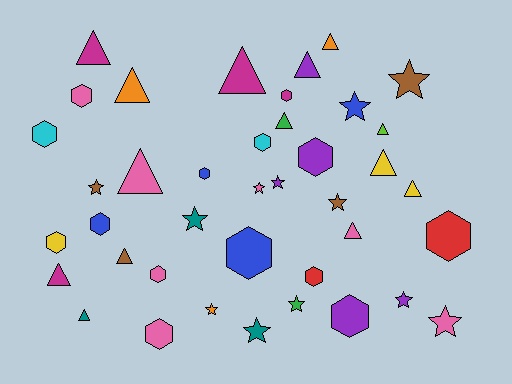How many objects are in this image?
There are 40 objects.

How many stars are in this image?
There are 12 stars.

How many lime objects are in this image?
There is 1 lime object.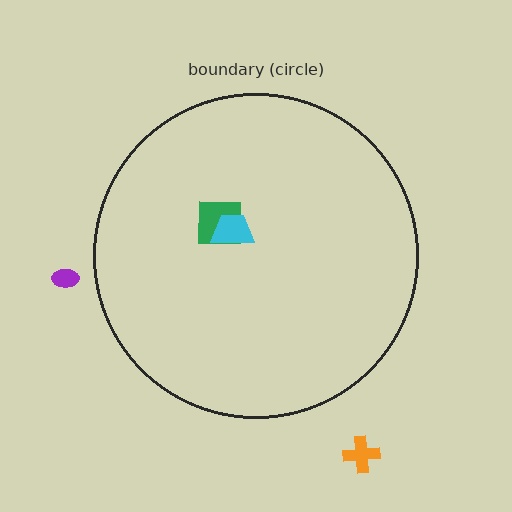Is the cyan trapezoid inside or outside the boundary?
Inside.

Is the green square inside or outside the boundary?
Inside.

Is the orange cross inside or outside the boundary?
Outside.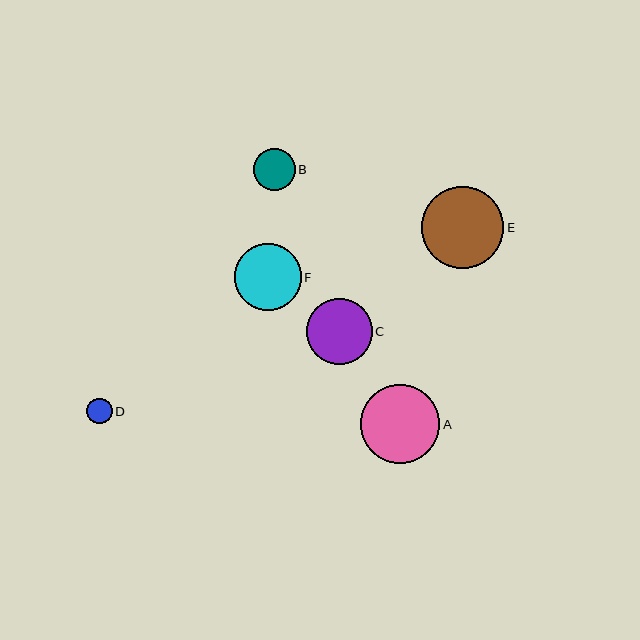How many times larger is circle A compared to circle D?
Circle A is approximately 3.1 times the size of circle D.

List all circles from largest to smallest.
From largest to smallest: E, A, F, C, B, D.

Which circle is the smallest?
Circle D is the smallest with a size of approximately 26 pixels.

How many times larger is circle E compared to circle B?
Circle E is approximately 2.0 times the size of circle B.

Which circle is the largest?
Circle E is the largest with a size of approximately 83 pixels.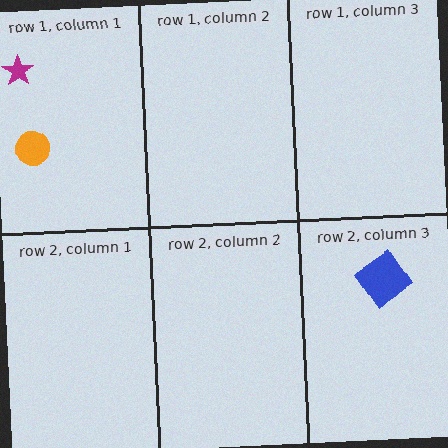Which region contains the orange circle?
The row 1, column 1 region.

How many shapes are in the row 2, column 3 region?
1.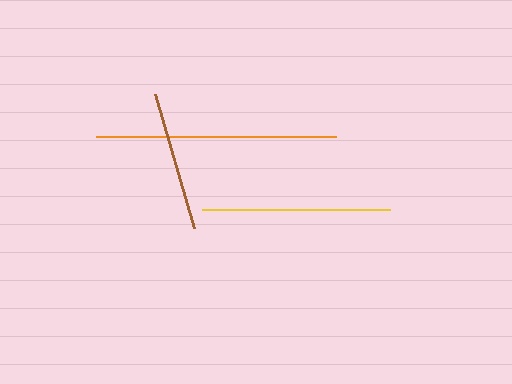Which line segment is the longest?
The orange line is the longest at approximately 241 pixels.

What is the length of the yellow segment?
The yellow segment is approximately 189 pixels long.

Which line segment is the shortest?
The brown line is the shortest at approximately 139 pixels.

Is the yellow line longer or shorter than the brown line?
The yellow line is longer than the brown line.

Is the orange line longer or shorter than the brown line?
The orange line is longer than the brown line.